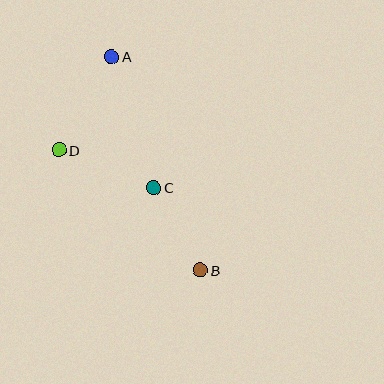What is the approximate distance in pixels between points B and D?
The distance between B and D is approximately 186 pixels.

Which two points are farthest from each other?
Points A and B are farthest from each other.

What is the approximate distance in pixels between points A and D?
The distance between A and D is approximately 108 pixels.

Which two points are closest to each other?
Points B and C are closest to each other.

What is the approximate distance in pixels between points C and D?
The distance between C and D is approximately 102 pixels.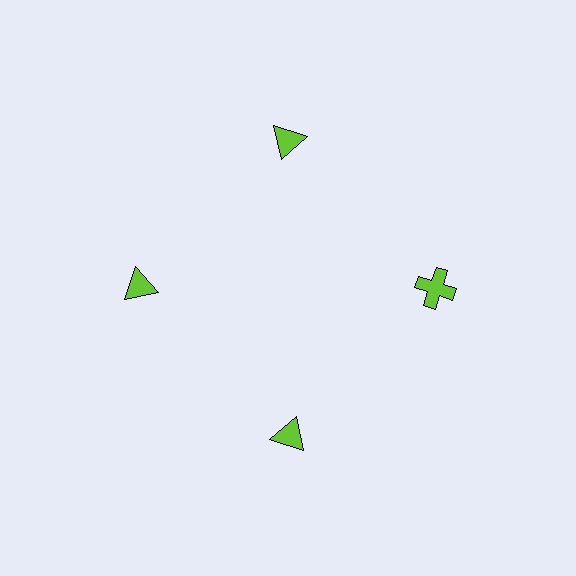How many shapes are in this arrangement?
There are 4 shapes arranged in a ring pattern.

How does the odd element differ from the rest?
It has a different shape: cross instead of triangle.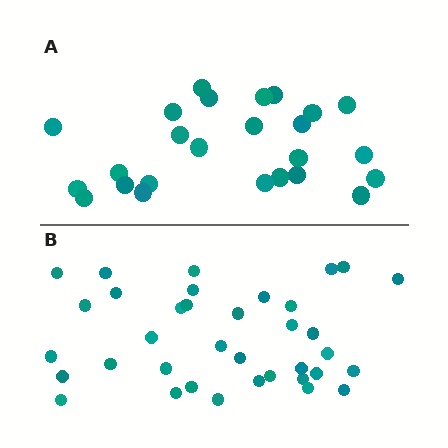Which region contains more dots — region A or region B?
Region B (the bottom region) has more dots.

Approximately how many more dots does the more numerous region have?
Region B has roughly 12 or so more dots than region A.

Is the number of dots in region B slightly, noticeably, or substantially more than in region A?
Region B has noticeably more, but not dramatically so. The ratio is roughly 1.4 to 1.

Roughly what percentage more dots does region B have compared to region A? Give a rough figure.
About 45% more.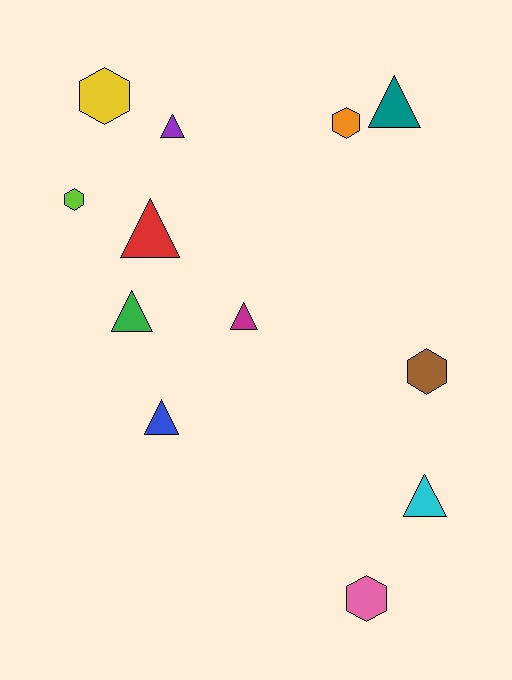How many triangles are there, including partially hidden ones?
There are 7 triangles.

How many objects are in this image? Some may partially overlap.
There are 12 objects.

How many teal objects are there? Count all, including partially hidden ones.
There is 1 teal object.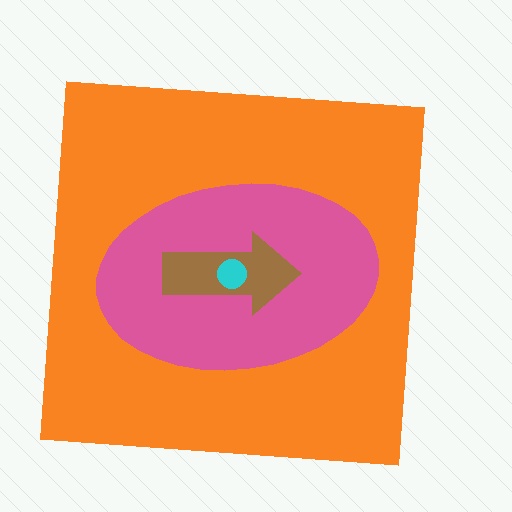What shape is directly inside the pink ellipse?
The brown arrow.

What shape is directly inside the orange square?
The pink ellipse.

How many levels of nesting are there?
4.